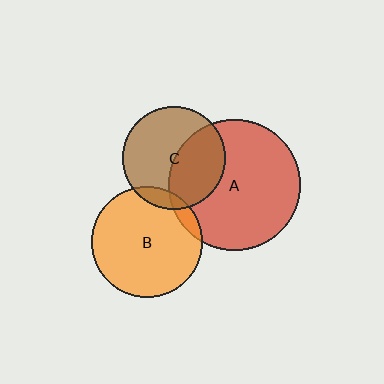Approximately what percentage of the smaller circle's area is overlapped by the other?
Approximately 10%.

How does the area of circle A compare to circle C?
Approximately 1.6 times.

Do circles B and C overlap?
Yes.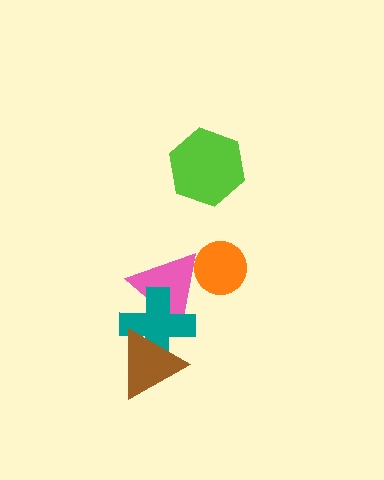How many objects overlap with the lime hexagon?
0 objects overlap with the lime hexagon.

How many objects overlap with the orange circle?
1 object overlaps with the orange circle.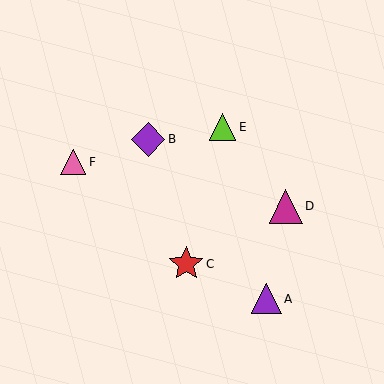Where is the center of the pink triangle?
The center of the pink triangle is at (73, 162).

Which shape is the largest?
The red star (labeled C) is the largest.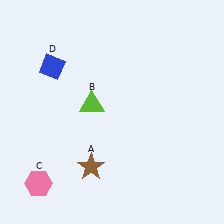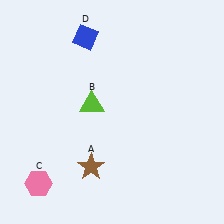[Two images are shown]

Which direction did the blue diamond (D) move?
The blue diamond (D) moved right.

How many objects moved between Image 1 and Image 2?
1 object moved between the two images.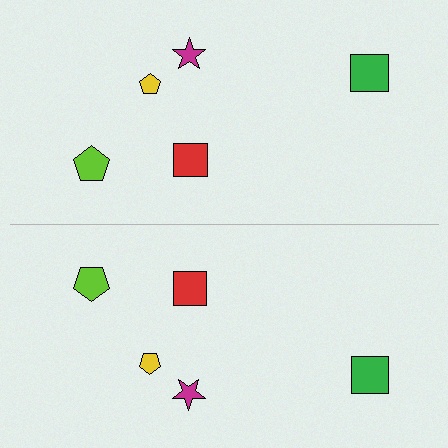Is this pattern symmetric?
Yes, this pattern has bilateral (reflection) symmetry.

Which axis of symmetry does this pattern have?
The pattern has a horizontal axis of symmetry running through the center of the image.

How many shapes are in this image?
There are 10 shapes in this image.